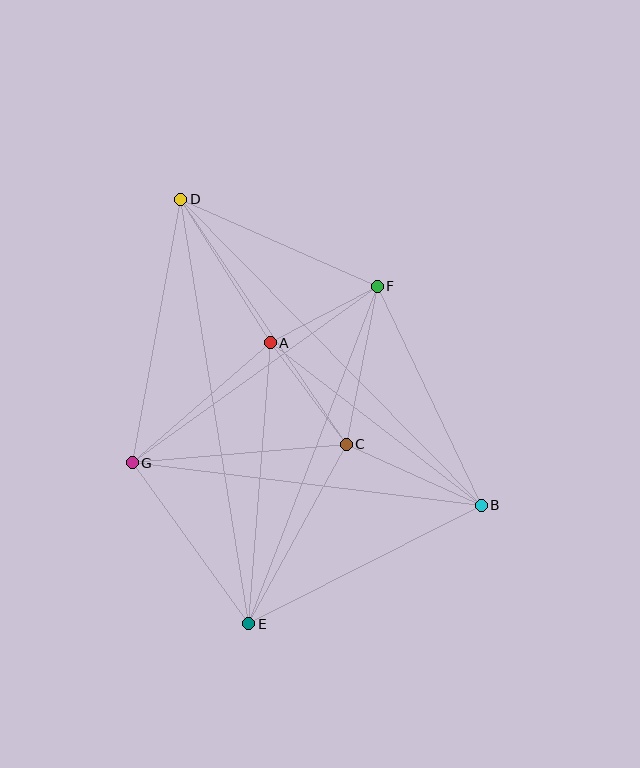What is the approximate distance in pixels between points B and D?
The distance between B and D is approximately 429 pixels.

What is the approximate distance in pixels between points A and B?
The distance between A and B is approximately 266 pixels.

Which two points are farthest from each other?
Points D and E are farthest from each other.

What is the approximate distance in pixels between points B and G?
The distance between B and G is approximately 352 pixels.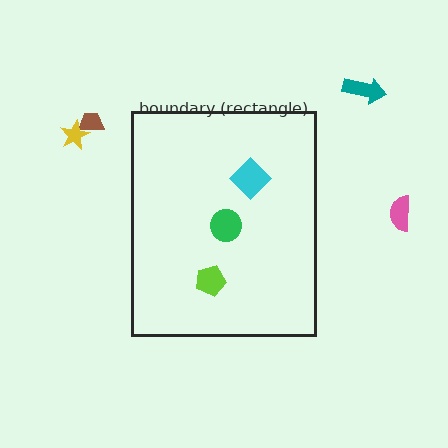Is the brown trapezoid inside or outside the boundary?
Outside.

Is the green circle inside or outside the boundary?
Inside.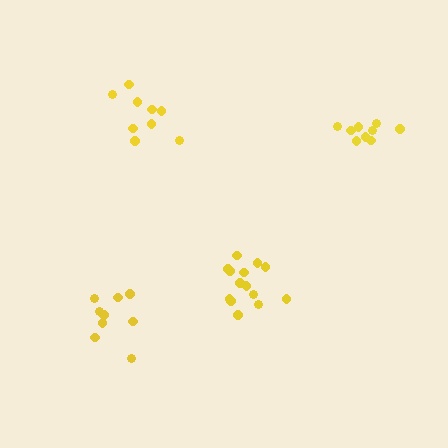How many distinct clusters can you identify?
There are 4 distinct clusters.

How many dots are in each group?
Group 1: 9 dots, Group 2: 9 dots, Group 3: 14 dots, Group 4: 9 dots (41 total).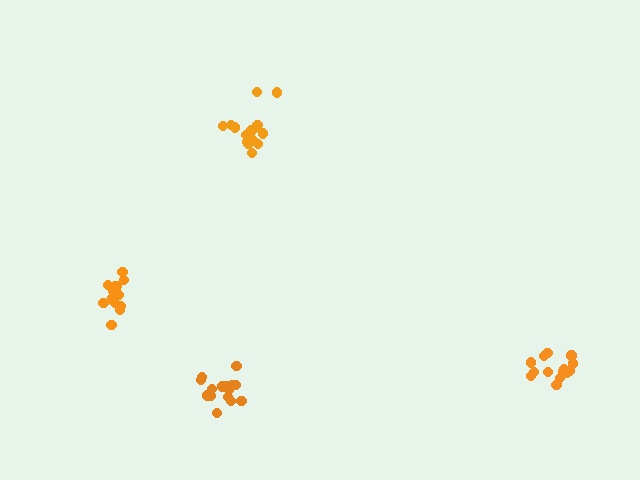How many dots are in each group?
Group 1: 15 dots, Group 2: 14 dots, Group 3: 15 dots, Group 4: 16 dots (60 total).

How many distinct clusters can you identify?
There are 4 distinct clusters.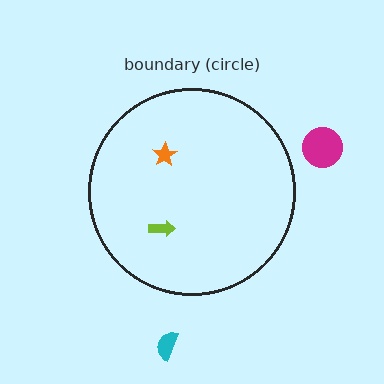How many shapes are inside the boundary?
2 inside, 2 outside.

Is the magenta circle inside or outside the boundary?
Outside.